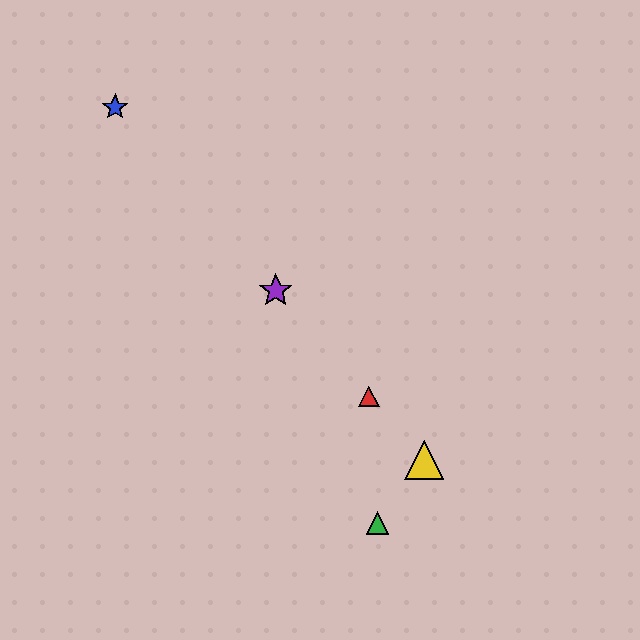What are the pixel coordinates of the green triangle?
The green triangle is at (378, 523).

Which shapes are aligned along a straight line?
The red triangle, the blue star, the yellow triangle, the purple star are aligned along a straight line.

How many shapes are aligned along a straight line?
4 shapes (the red triangle, the blue star, the yellow triangle, the purple star) are aligned along a straight line.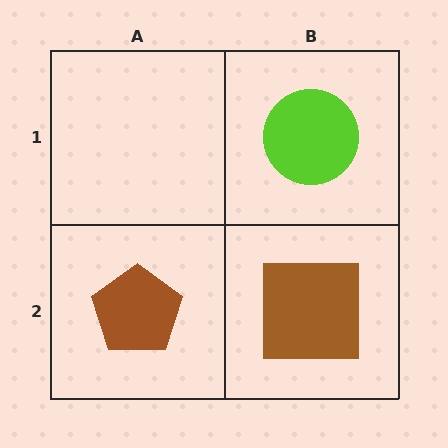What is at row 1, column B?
A lime circle.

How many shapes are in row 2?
2 shapes.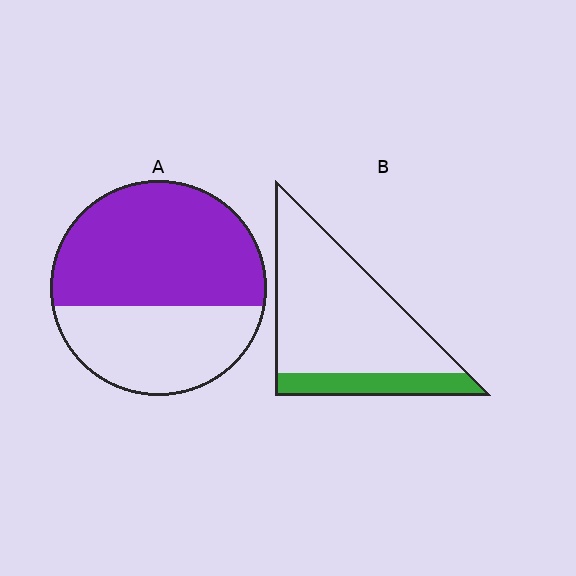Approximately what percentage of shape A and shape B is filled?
A is approximately 60% and B is approximately 20%.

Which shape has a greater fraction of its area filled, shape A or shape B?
Shape A.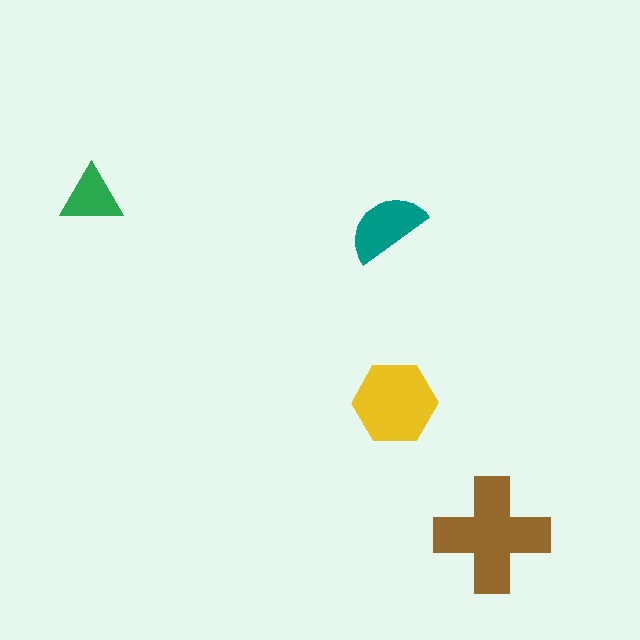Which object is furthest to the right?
The brown cross is rightmost.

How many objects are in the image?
There are 4 objects in the image.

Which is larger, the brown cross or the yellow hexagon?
The brown cross.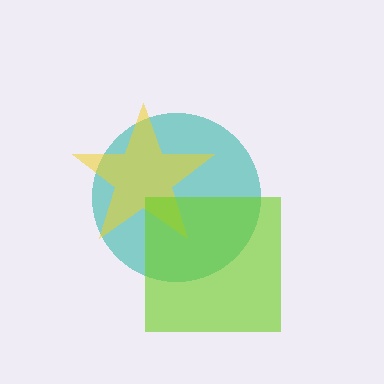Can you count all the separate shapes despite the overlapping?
Yes, there are 3 separate shapes.